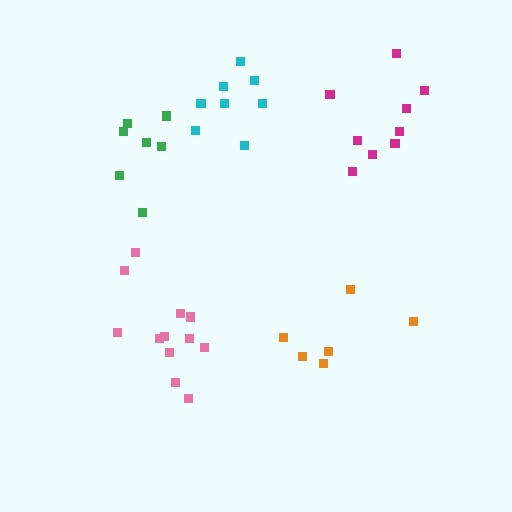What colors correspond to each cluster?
The clusters are colored: pink, cyan, orange, magenta, green.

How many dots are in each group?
Group 1: 12 dots, Group 2: 8 dots, Group 3: 6 dots, Group 4: 9 dots, Group 5: 7 dots (42 total).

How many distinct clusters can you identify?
There are 5 distinct clusters.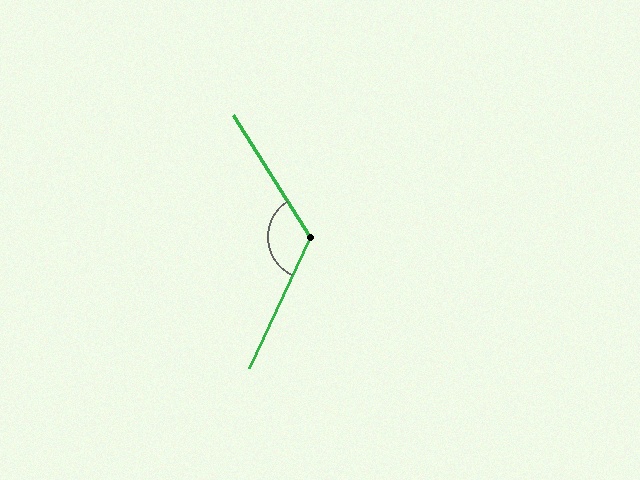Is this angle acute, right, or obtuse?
It is obtuse.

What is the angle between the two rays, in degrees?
Approximately 123 degrees.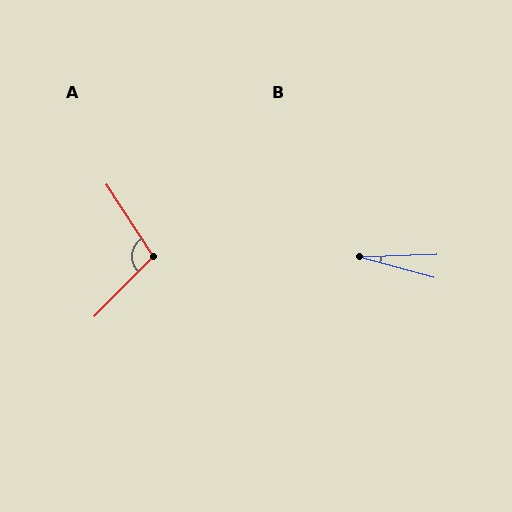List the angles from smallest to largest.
B (17°), A (103°).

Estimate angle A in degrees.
Approximately 103 degrees.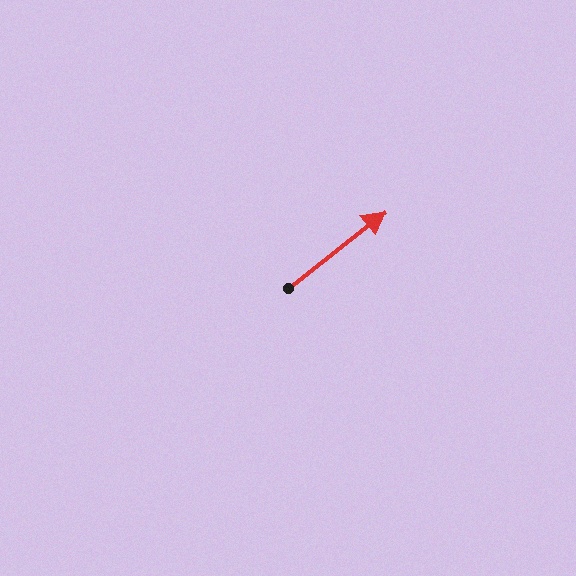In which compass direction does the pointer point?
Northeast.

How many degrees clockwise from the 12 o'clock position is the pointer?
Approximately 52 degrees.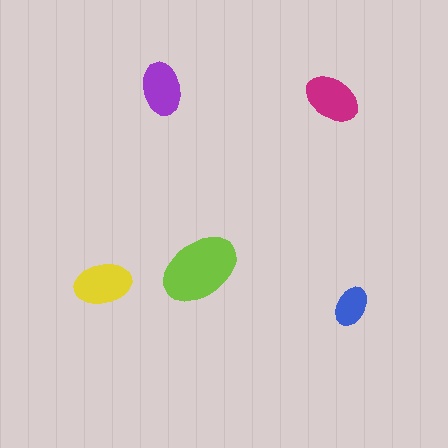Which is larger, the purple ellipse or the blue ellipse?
The purple one.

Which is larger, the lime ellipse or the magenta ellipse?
The lime one.